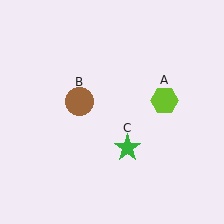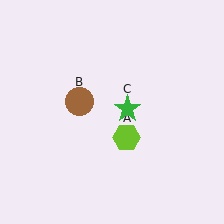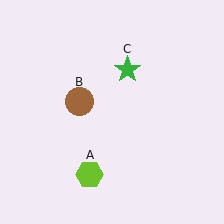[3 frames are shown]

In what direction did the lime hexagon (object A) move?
The lime hexagon (object A) moved down and to the left.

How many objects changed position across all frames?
2 objects changed position: lime hexagon (object A), green star (object C).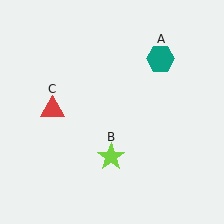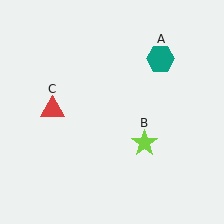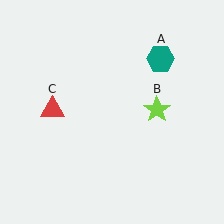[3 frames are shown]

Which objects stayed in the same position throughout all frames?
Teal hexagon (object A) and red triangle (object C) remained stationary.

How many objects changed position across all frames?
1 object changed position: lime star (object B).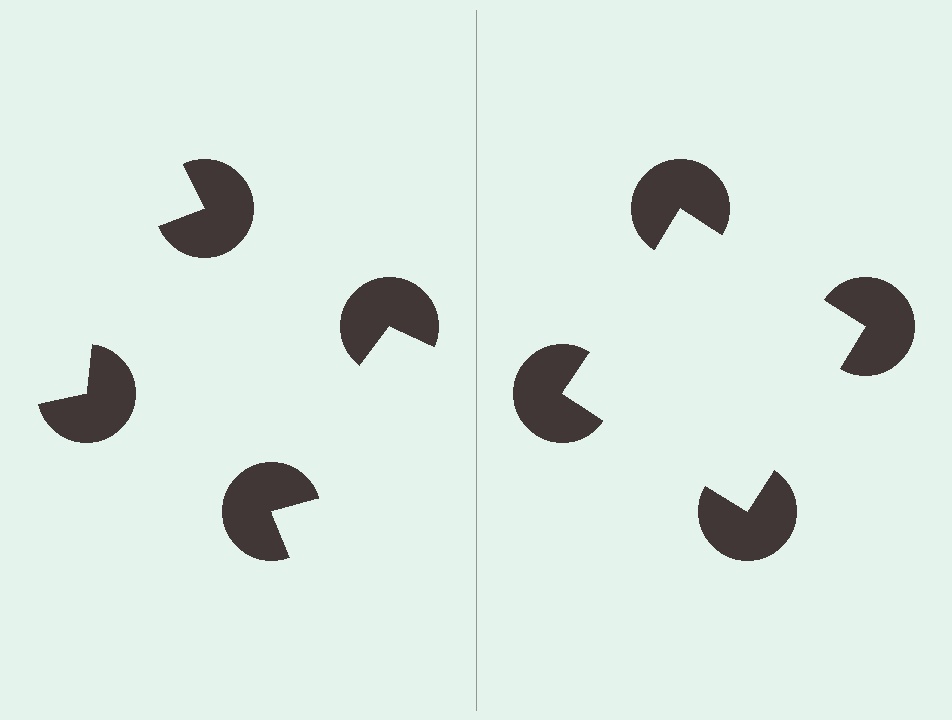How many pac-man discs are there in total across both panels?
8 — 4 on each side.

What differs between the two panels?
The pac-man discs are positioned identically on both sides; only the wedge orientations differ. On the right they align to a square; on the left they are misaligned.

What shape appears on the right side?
An illusory square.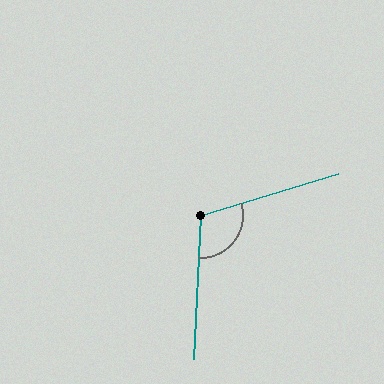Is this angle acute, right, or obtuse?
It is obtuse.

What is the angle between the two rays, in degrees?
Approximately 110 degrees.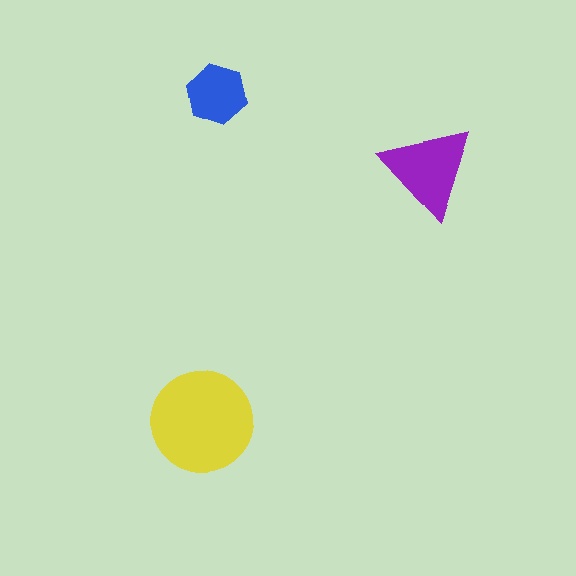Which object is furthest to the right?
The purple triangle is rightmost.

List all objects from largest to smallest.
The yellow circle, the purple triangle, the blue hexagon.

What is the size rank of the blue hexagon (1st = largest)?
3rd.